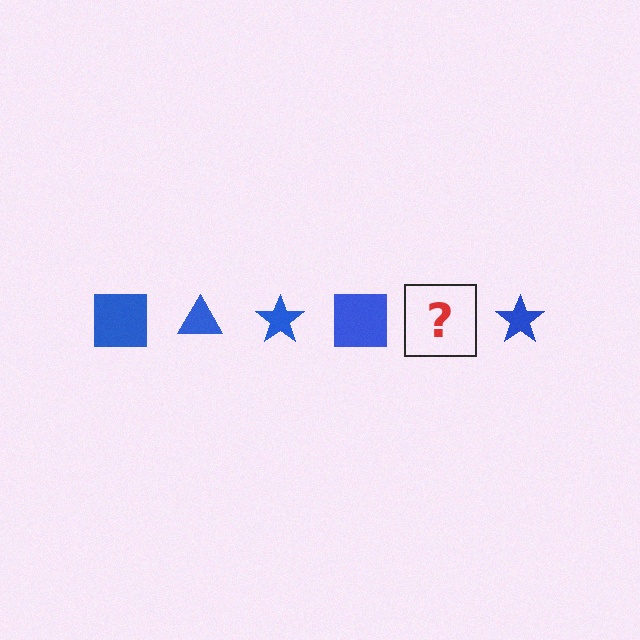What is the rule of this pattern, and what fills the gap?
The rule is that the pattern cycles through square, triangle, star shapes in blue. The gap should be filled with a blue triangle.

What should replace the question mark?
The question mark should be replaced with a blue triangle.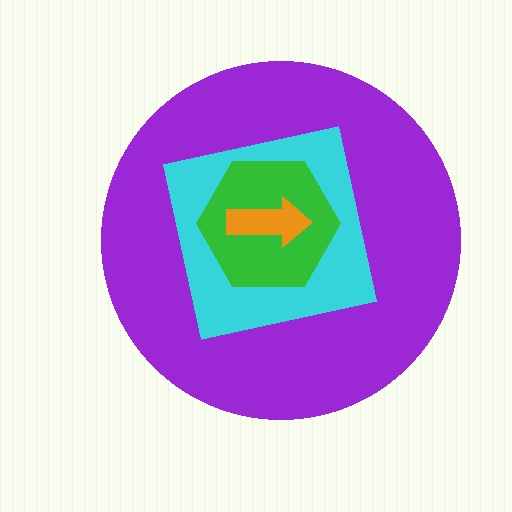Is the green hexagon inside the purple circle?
Yes.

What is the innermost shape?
The orange arrow.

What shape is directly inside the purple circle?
The cyan square.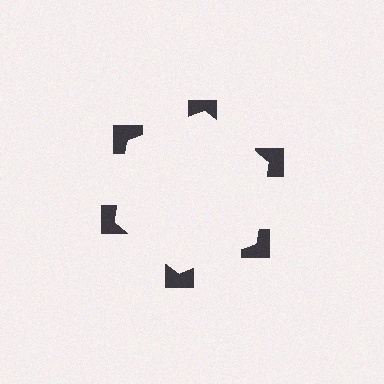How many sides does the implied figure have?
6 sides.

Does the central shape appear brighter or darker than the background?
It typically appears slightly brighter than the background, even though no actual brightness change is drawn.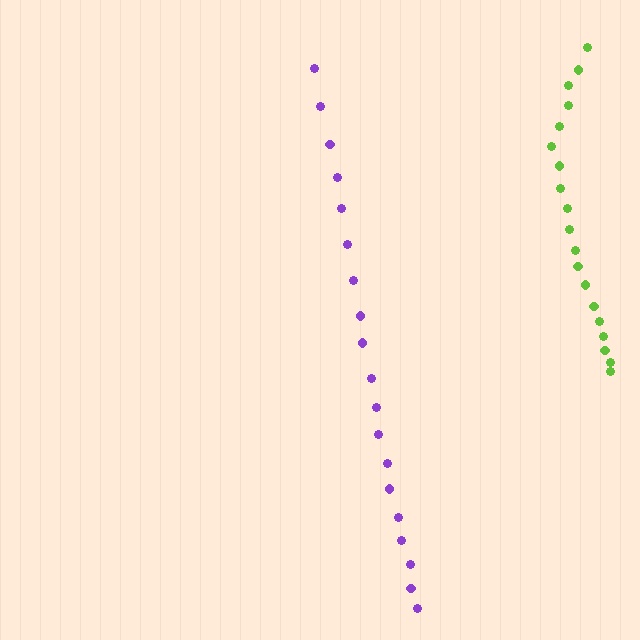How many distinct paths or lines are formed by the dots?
There are 2 distinct paths.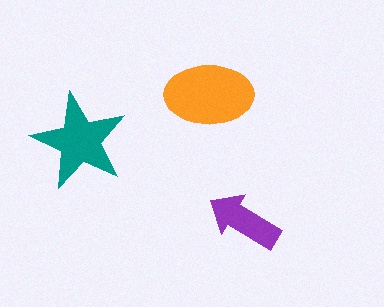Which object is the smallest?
The purple arrow.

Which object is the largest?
The orange ellipse.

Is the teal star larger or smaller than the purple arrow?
Larger.